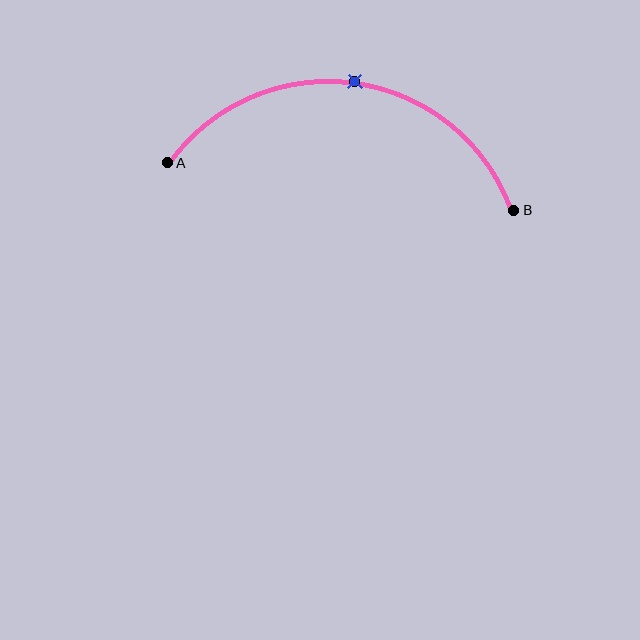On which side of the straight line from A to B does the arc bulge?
The arc bulges above the straight line connecting A and B.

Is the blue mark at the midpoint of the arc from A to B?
Yes. The blue mark lies on the arc at equal arc-length from both A and B — it is the arc midpoint.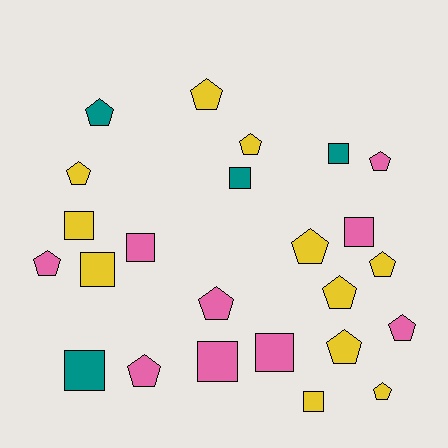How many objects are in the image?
There are 24 objects.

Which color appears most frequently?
Yellow, with 11 objects.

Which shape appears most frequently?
Pentagon, with 14 objects.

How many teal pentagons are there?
There is 1 teal pentagon.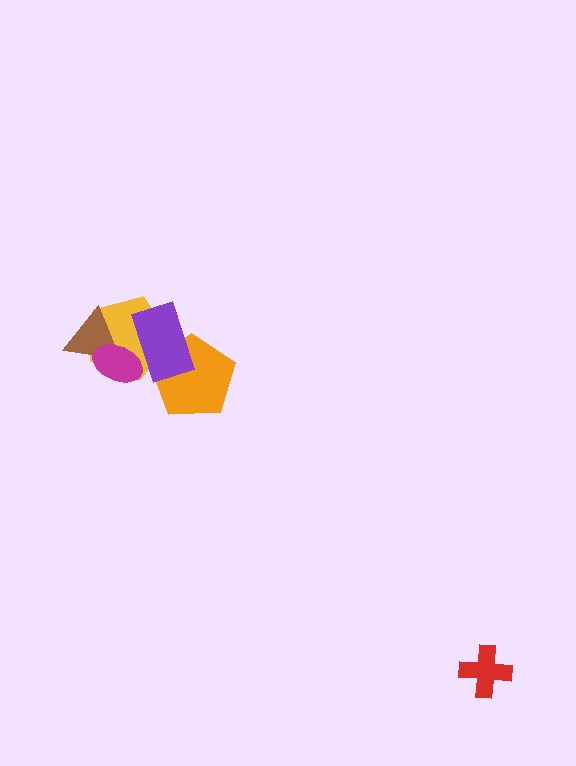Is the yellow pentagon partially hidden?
Yes, it is partially covered by another shape.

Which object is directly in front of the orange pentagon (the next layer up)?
The yellow pentagon is directly in front of the orange pentagon.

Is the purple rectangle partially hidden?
Yes, it is partially covered by another shape.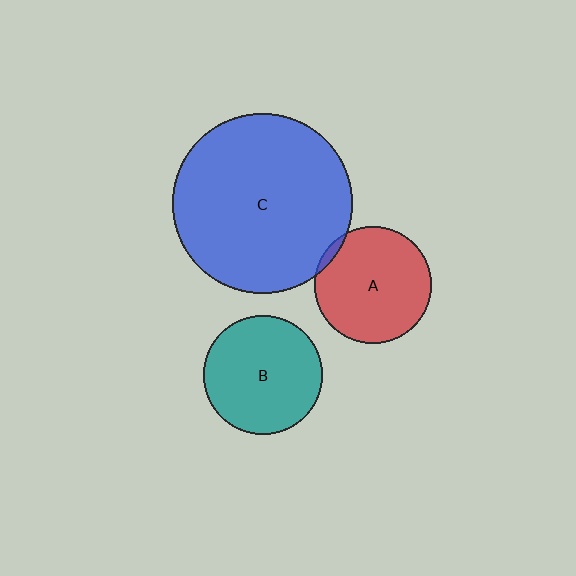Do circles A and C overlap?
Yes.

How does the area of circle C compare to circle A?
Approximately 2.3 times.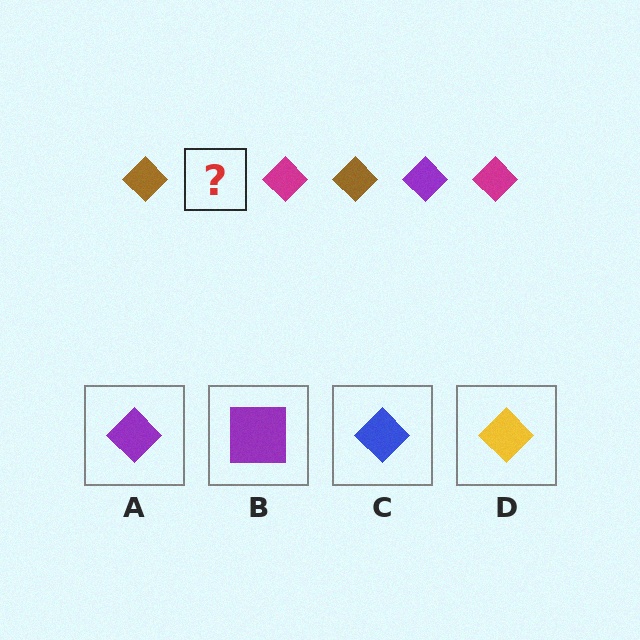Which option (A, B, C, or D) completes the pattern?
A.